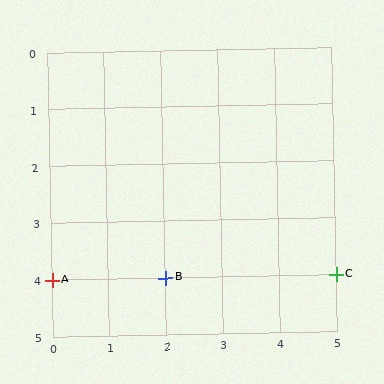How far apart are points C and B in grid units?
Points C and B are 3 columns apart.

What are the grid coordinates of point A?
Point A is at grid coordinates (0, 4).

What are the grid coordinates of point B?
Point B is at grid coordinates (2, 4).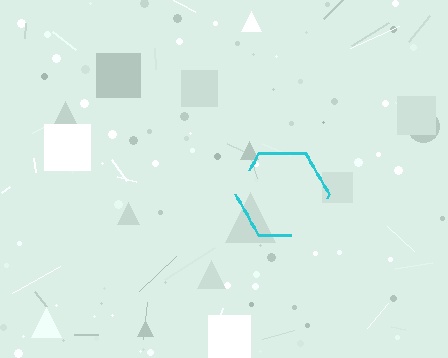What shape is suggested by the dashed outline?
The dashed outline suggests a hexagon.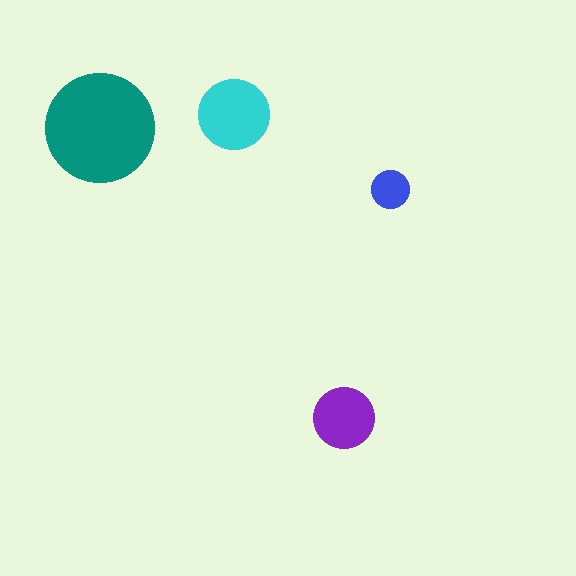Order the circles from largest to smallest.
the teal one, the cyan one, the purple one, the blue one.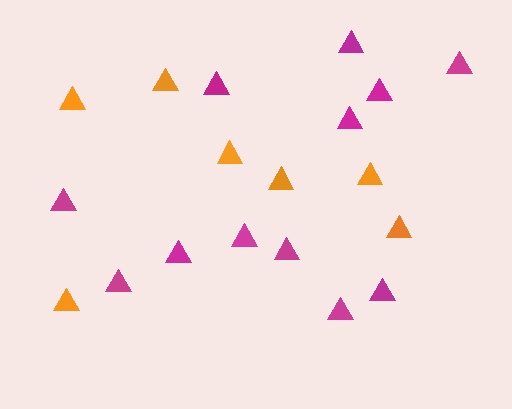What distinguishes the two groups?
There are 2 groups: one group of magenta triangles (12) and one group of orange triangles (7).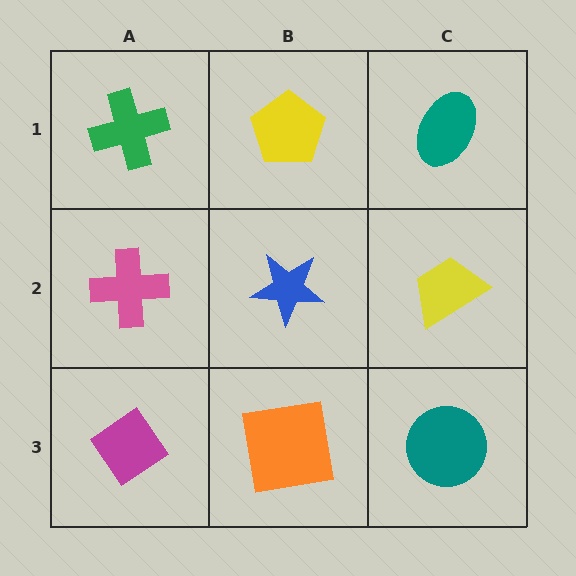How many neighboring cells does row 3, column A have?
2.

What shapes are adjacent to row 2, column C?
A teal ellipse (row 1, column C), a teal circle (row 3, column C), a blue star (row 2, column B).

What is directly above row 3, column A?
A pink cross.